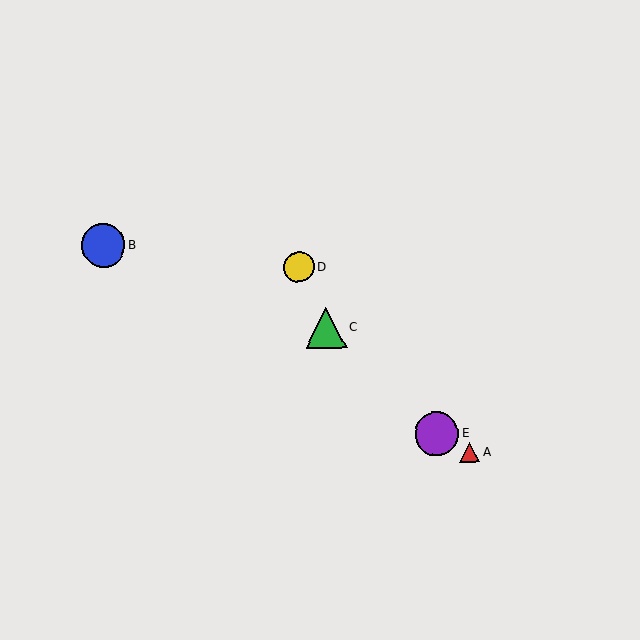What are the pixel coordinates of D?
Object D is at (299, 267).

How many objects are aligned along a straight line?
3 objects (A, B, E) are aligned along a straight line.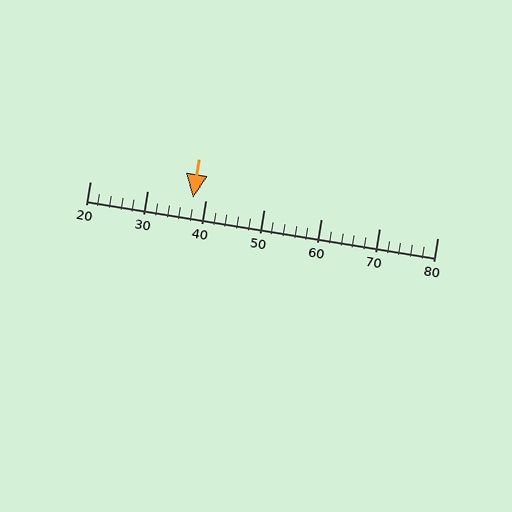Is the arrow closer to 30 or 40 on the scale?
The arrow is closer to 40.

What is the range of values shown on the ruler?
The ruler shows values from 20 to 80.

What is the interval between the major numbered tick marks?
The major tick marks are spaced 10 units apart.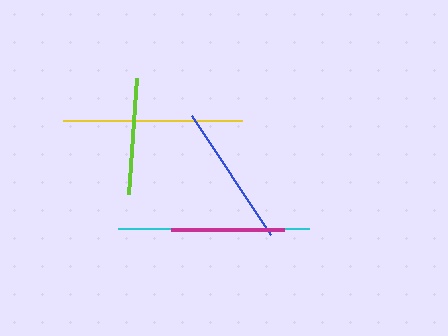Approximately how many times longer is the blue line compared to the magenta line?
The blue line is approximately 1.3 times the length of the magenta line.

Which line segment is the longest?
The cyan line is the longest at approximately 192 pixels.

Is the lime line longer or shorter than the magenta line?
The lime line is longer than the magenta line.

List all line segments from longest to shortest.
From longest to shortest: cyan, yellow, blue, lime, magenta.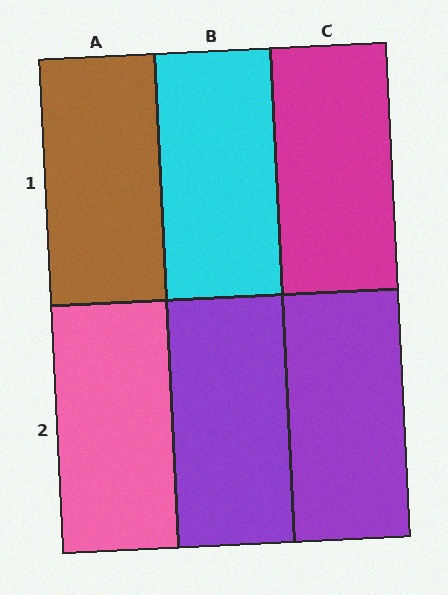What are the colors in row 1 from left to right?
Brown, cyan, magenta.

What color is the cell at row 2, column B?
Purple.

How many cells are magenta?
1 cell is magenta.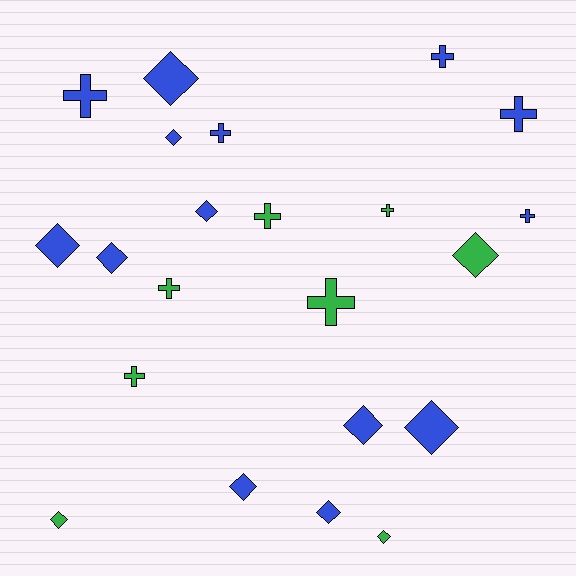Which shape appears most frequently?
Diamond, with 12 objects.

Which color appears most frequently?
Blue, with 14 objects.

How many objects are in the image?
There are 22 objects.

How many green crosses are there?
There are 5 green crosses.